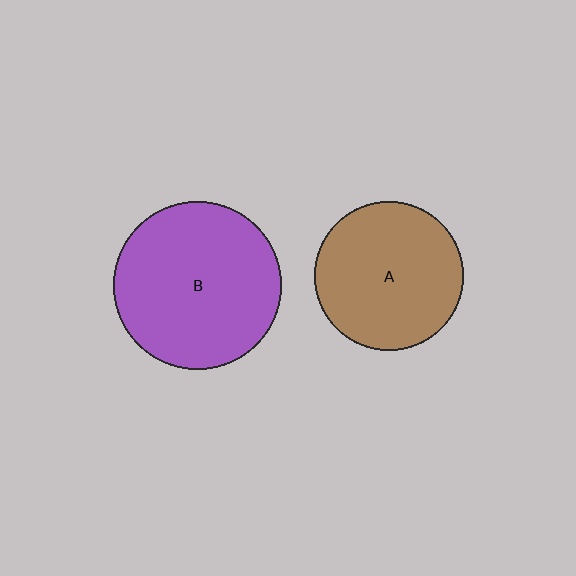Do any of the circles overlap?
No, none of the circles overlap.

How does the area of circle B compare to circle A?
Approximately 1.3 times.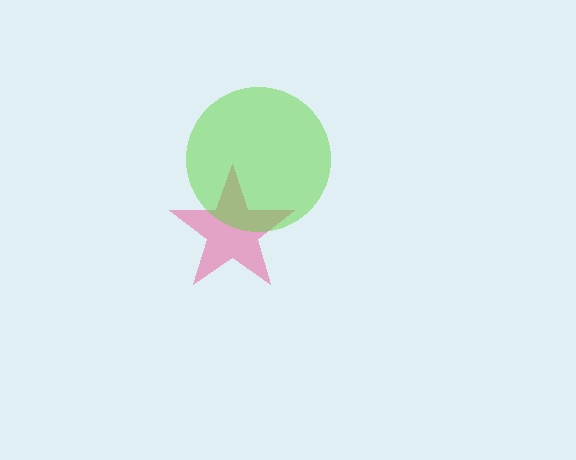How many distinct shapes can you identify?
There are 2 distinct shapes: a pink star, a lime circle.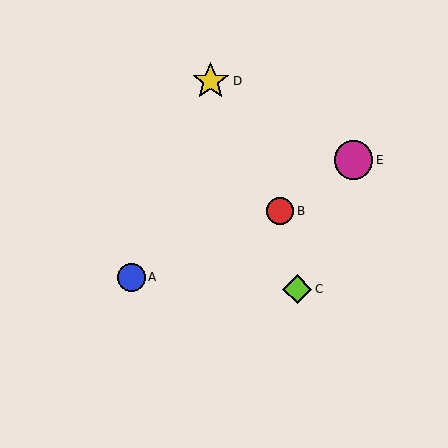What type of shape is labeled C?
Shape C is a lime diamond.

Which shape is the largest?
The magenta circle (labeled E) is the largest.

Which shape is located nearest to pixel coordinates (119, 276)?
The blue circle (labeled A) at (131, 277) is nearest to that location.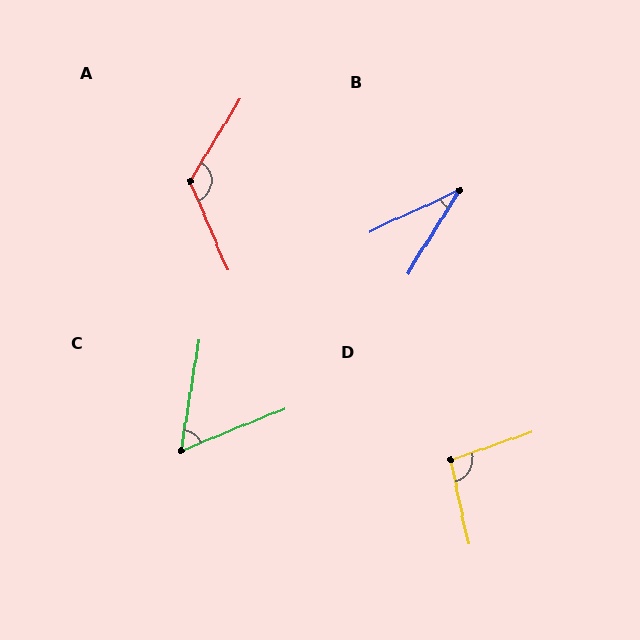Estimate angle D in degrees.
Approximately 97 degrees.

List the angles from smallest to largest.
B (33°), C (59°), D (97°), A (125°).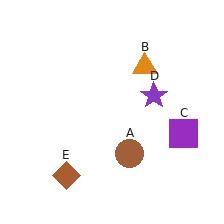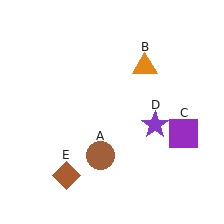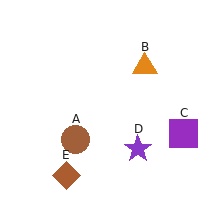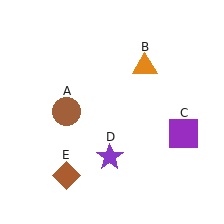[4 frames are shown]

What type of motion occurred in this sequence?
The brown circle (object A), purple star (object D) rotated clockwise around the center of the scene.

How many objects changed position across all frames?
2 objects changed position: brown circle (object A), purple star (object D).